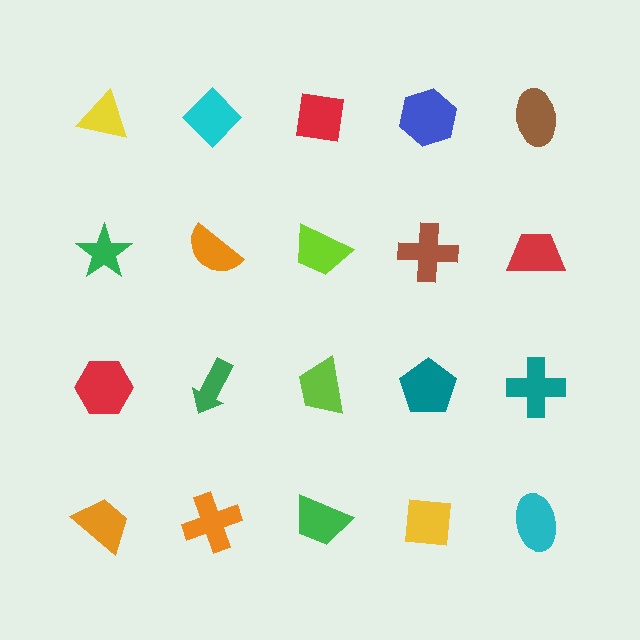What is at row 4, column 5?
A cyan ellipse.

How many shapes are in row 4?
5 shapes.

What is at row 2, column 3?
A lime trapezoid.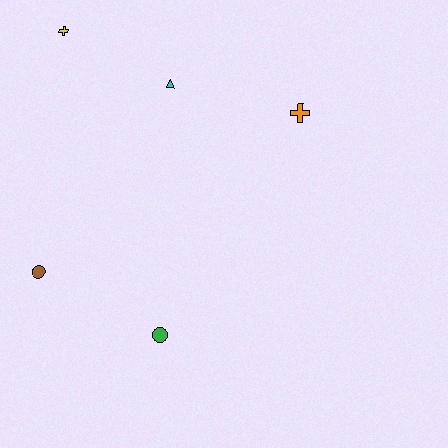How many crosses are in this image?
There are 2 crosses.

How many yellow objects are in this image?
There is 1 yellow object.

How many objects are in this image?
There are 5 objects.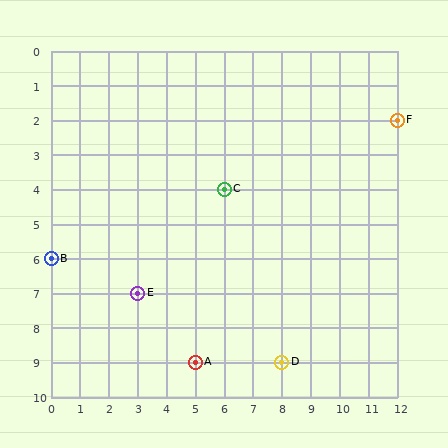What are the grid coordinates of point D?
Point D is at grid coordinates (8, 9).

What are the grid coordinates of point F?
Point F is at grid coordinates (12, 2).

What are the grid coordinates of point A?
Point A is at grid coordinates (5, 9).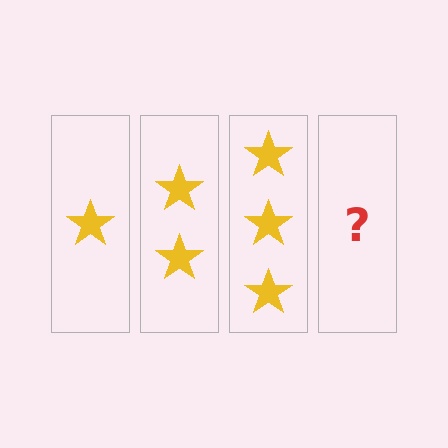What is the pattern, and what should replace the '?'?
The pattern is that each step adds one more star. The '?' should be 4 stars.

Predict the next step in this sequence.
The next step is 4 stars.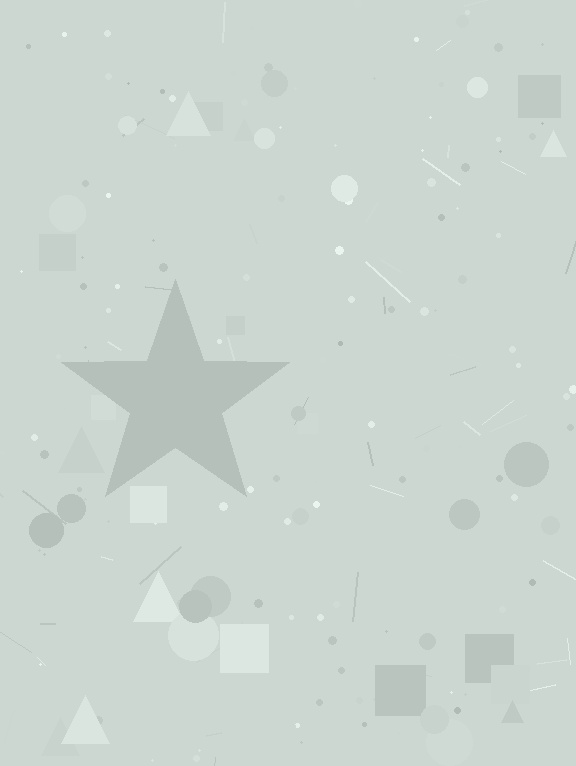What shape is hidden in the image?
A star is hidden in the image.